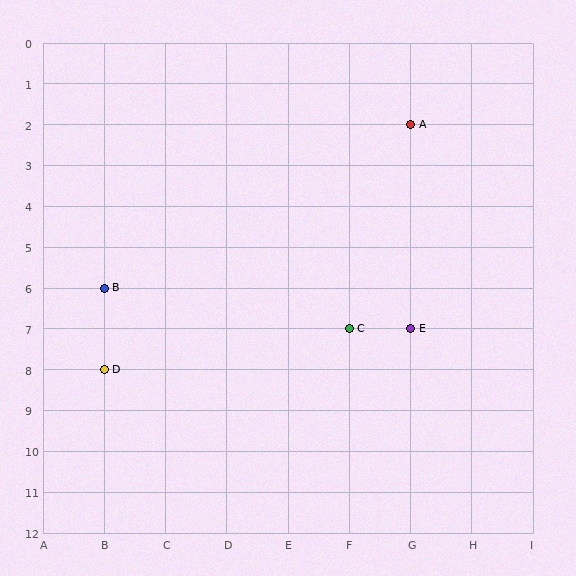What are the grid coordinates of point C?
Point C is at grid coordinates (F, 7).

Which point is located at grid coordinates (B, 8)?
Point D is at (B, 8).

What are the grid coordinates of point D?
Point D is at grid coordinates (B, 8).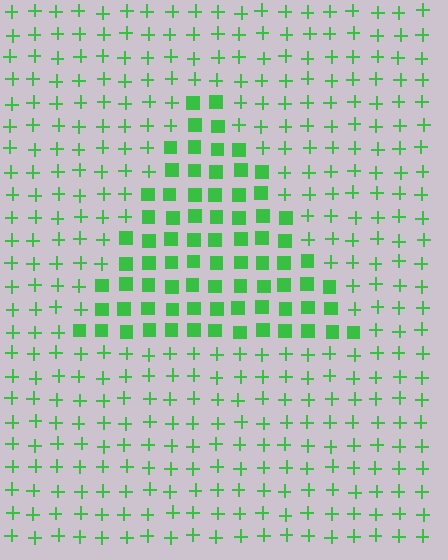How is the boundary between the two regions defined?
The boundary is defined by a change in element shape: squares inside vs. plus signs outside. All elements share the same color and spacing.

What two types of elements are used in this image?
The image uses squares inside the triangle region and plus signs outside it.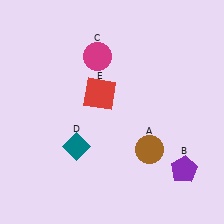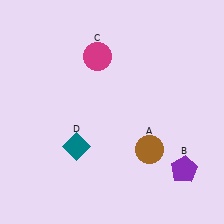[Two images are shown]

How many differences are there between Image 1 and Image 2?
There is 1 difference between the two images.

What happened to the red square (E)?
The red square (E) was removed in Image 2. It was in the top-left area of Image 1.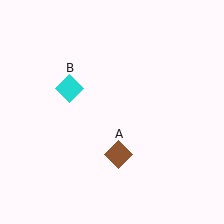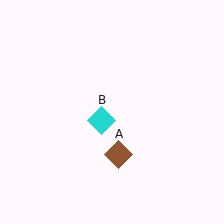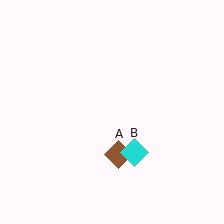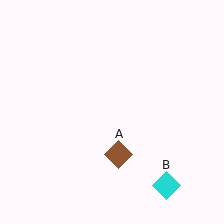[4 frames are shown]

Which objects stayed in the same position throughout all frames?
Brown diamond (object A) remained stationary.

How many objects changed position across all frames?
1 object changed position: cyan diamond (object B).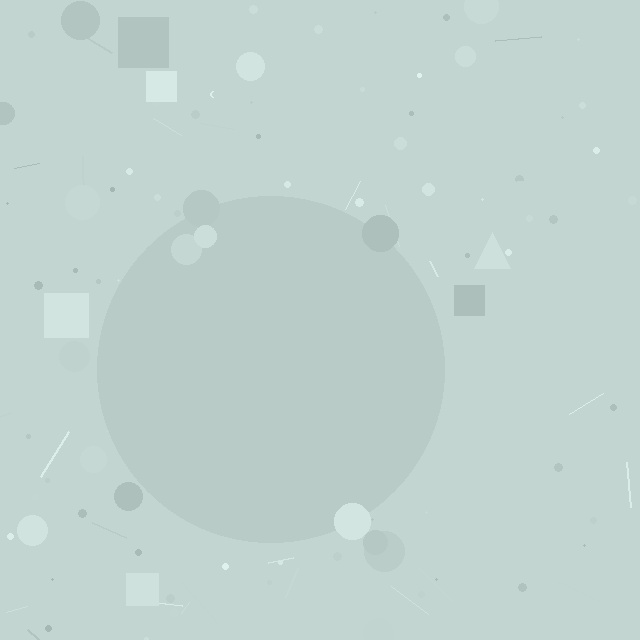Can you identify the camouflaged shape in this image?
The camouflaged shape is a circle.